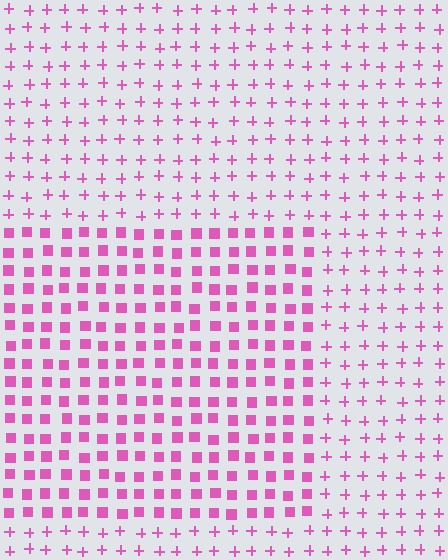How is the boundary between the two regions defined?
The boundary is defined by a change in element shape: squares inside vs. plus signs outside. All elements share the same color and spacing.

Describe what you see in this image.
The image is filled with small pink elements arranged in a uniform grid. A rectangle-shaped region contains squares, while the surrounding area contains plus signs. The boundary is defined purely by the change in element shape.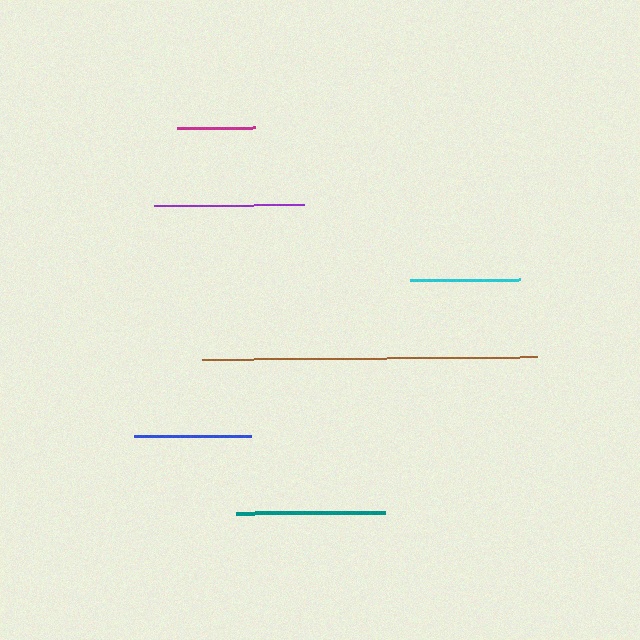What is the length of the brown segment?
The brown segment is approximately 335 pixels long.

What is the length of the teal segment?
The teal segment is approximately 149 pixels long.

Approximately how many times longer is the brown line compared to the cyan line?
The brown line is approximately 3.0 times the length of the cyan line.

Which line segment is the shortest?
The magenta line is the shortest at approximately 78 pixels.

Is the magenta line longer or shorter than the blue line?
The blue line is longer than the magenta line.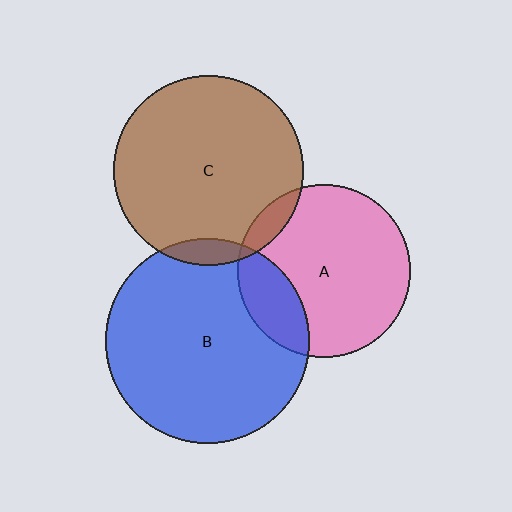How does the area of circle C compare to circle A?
Approximately 1.2 times.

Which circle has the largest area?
Circle B (blue).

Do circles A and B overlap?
Yes.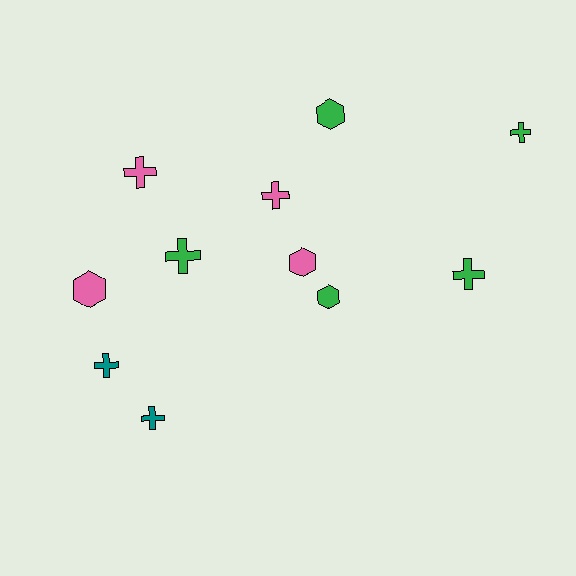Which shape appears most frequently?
Cross, with 7 objects.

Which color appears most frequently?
Green, with 5 objects.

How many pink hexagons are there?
There are 2 pink hexagons.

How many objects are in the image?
There are 11 objects.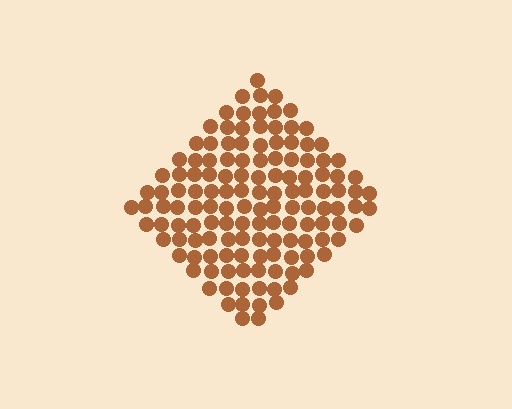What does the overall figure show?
The overall figure shows a diamond.